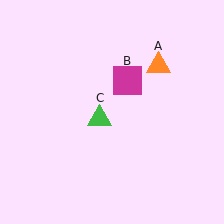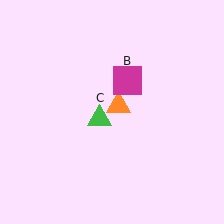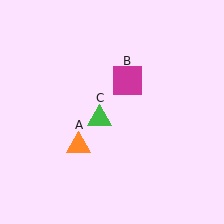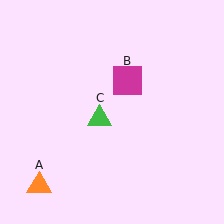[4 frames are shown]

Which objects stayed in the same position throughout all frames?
Magenta square (object B) and green triangle (object C) remained stationary.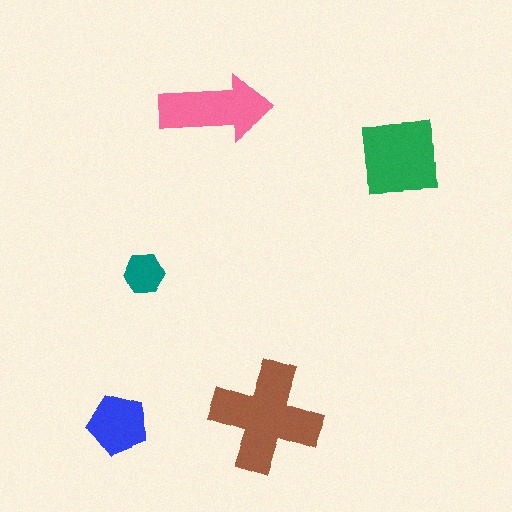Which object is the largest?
The brown cross.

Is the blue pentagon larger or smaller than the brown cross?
Smaller.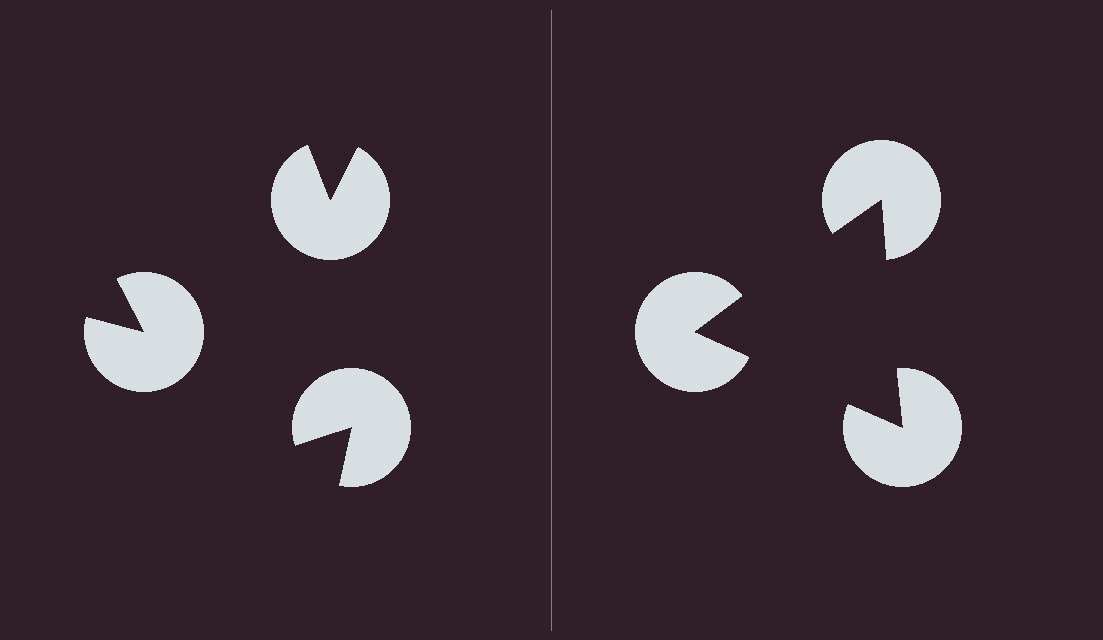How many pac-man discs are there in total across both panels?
6 — 3 on each side.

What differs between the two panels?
The pac-man discs are positioned identically on both sides; only the wedge orientations differ. On the right they align to a triangle; on the left they are misaligned.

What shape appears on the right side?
An illusory triangle.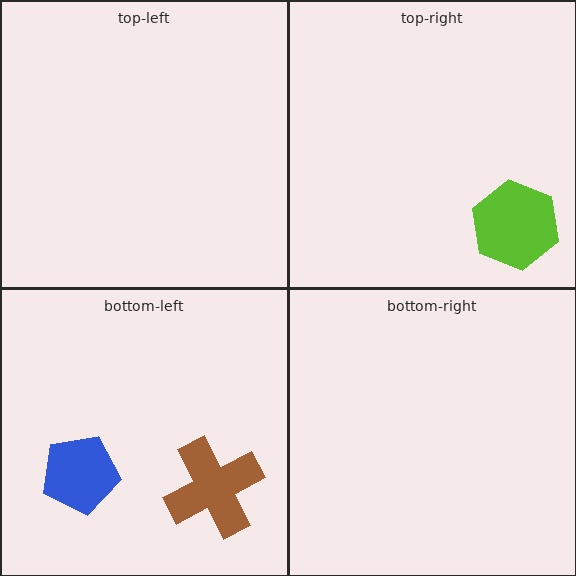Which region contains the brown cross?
The bottom-left region.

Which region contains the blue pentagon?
The bottom-left region.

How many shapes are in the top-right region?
1.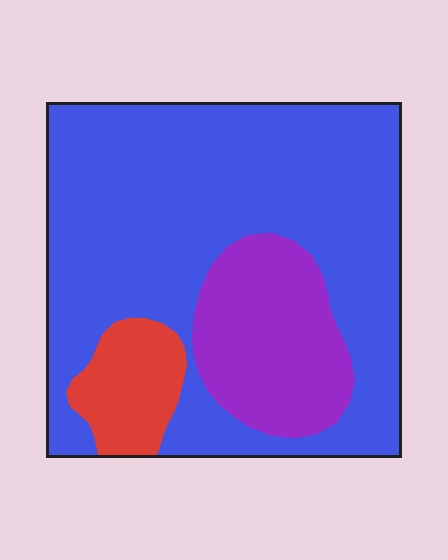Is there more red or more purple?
Purple.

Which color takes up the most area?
Blue, at roughly 70%.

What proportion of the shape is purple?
Purple takes up about one fifth (1/5) of the shape.